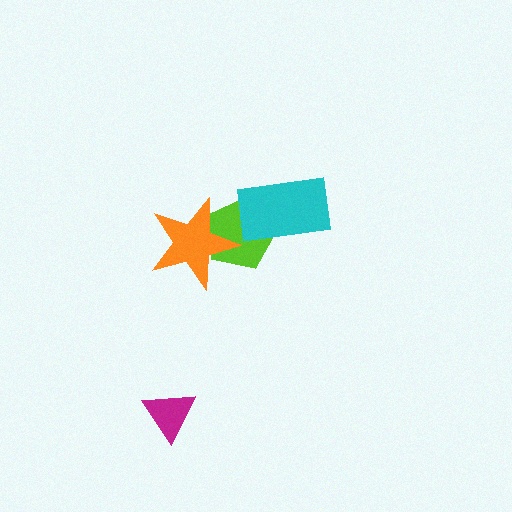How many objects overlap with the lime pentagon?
2 objects overlap with the lime pentagon.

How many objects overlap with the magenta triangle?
0 objects overlap with the magenta triangle.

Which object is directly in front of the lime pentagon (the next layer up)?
The cyan rectangle is directly in front of the lime pentagon.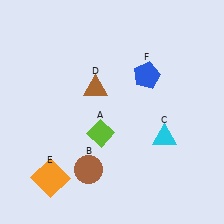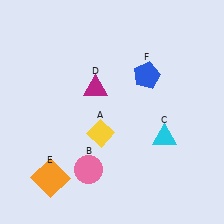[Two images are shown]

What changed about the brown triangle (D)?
In Image 1, D is brown. In Image 2, it changed to magenta.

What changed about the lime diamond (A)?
In Image 1, A is lime. In Image 2, it changed to yellow.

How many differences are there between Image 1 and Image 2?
There are 3 differences between the two images.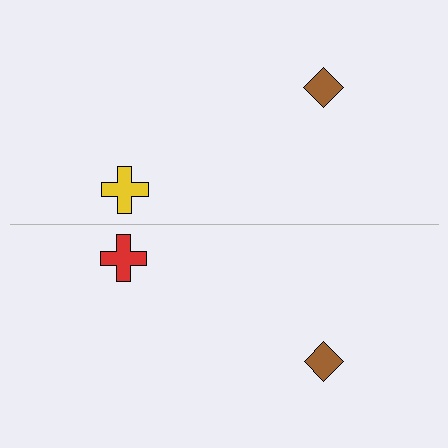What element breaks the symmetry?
The red cross on the bottom side breaks the symmetry — its mirror counterpart is yellow.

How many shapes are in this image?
There are 4 shapes in this image.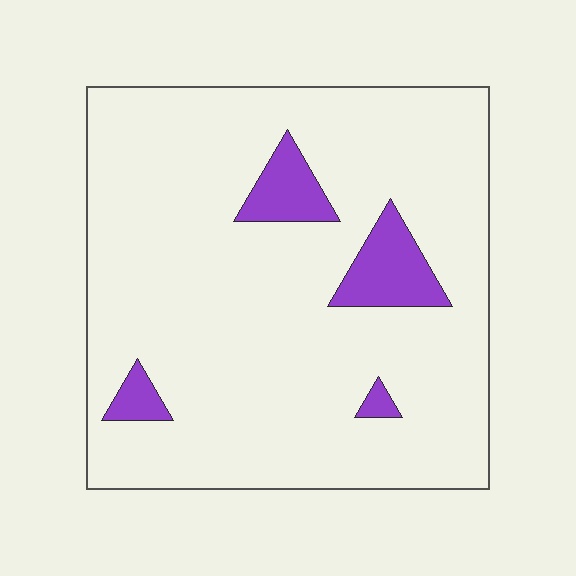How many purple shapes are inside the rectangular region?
4.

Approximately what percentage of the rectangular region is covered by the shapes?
Approximately 10%.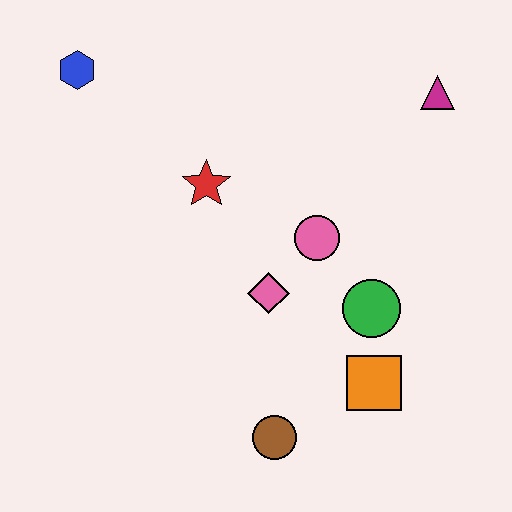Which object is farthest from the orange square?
The blue hexagon is farthest from the orange square.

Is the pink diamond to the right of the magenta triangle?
No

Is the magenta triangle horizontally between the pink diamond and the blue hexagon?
No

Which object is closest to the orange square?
The green circle is closest to the orange square.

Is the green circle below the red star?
Yes